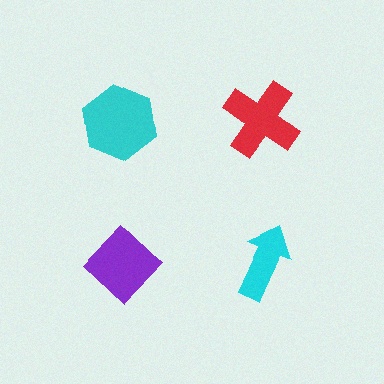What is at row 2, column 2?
A cyan arrow.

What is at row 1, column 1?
A cyan hexagon.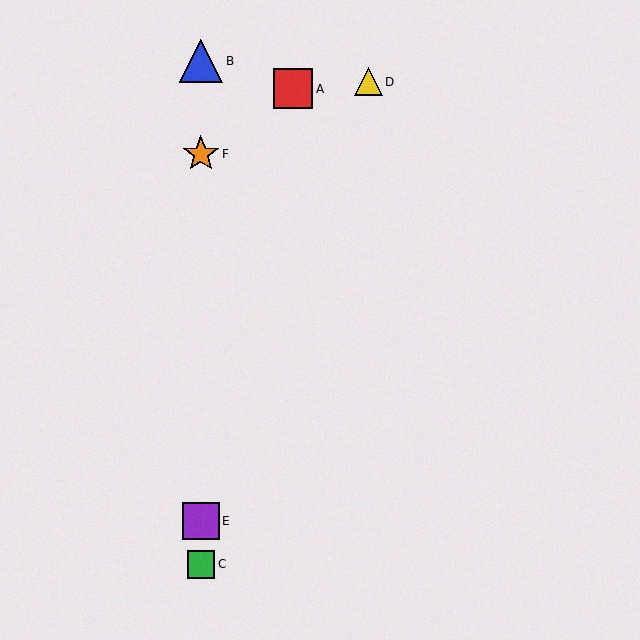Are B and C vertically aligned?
Yes, both are at x≈201.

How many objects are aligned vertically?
4 objects (B, C, E, F) are aligned vertically.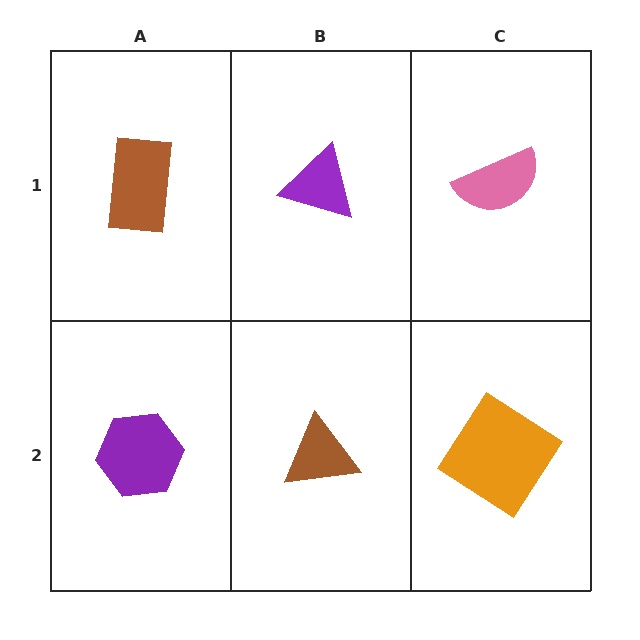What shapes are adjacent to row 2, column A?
A brown rectangle (row 1, column A), a brown triangle (row 2, column B).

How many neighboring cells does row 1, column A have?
2.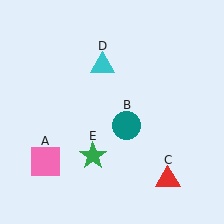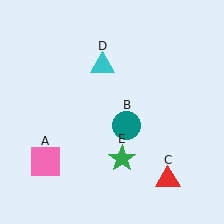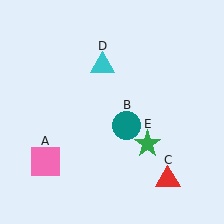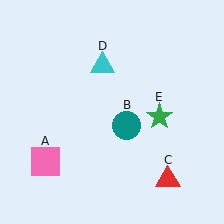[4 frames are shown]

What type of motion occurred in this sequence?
The green star (object E) rotated counterclockwise around the center of the scene.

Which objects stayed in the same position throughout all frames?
Pink square (object A) and teal circle (object B) and red triangle (object C) and cyan triangle (object D) remained stationary.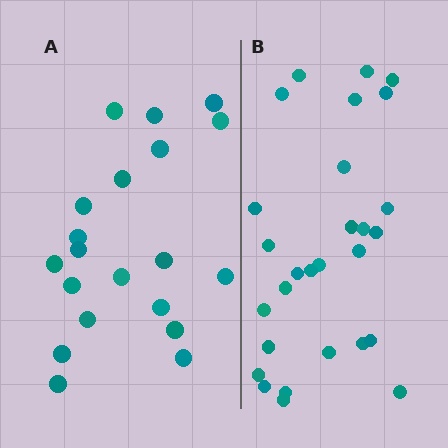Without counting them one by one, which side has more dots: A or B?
Region B (the right region) has more dots.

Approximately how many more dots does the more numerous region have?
Region B has roughly 8 or so more dots than region A.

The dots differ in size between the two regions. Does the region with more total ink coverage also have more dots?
No. Region A has more total ink coverage because its dots are larger, but region B actually contains more individual dots. Total area can be misleading — the number of items is what matters here.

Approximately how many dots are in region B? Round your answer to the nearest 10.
About 30 dots. (The exact count is 28, which rounds to 30.)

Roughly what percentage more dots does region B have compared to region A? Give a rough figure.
About 40% more.